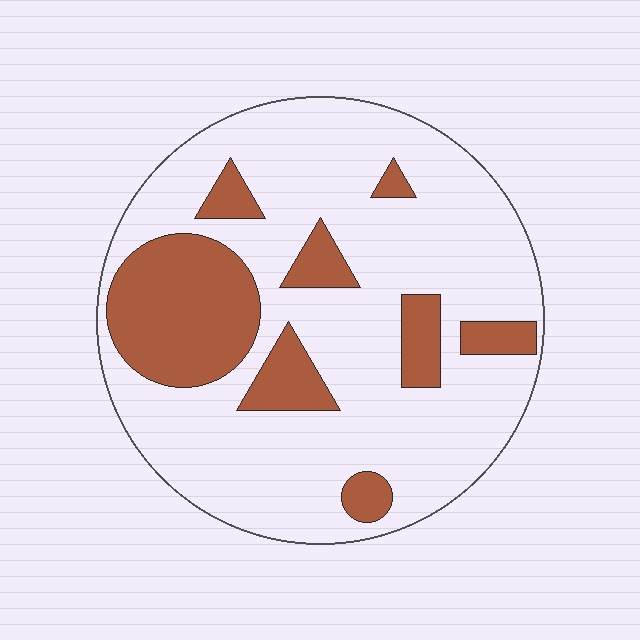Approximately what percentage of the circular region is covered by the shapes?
Approximately 25%.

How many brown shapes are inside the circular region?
8.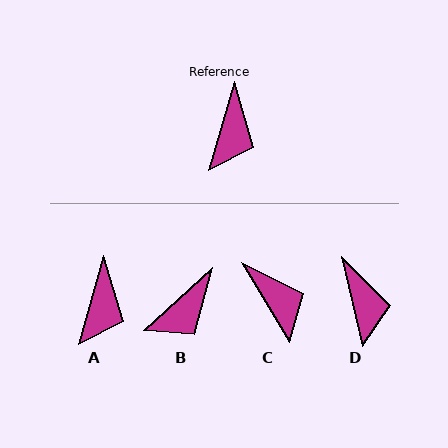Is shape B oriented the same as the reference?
No, it is off by about 32 degrees.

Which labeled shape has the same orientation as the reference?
A.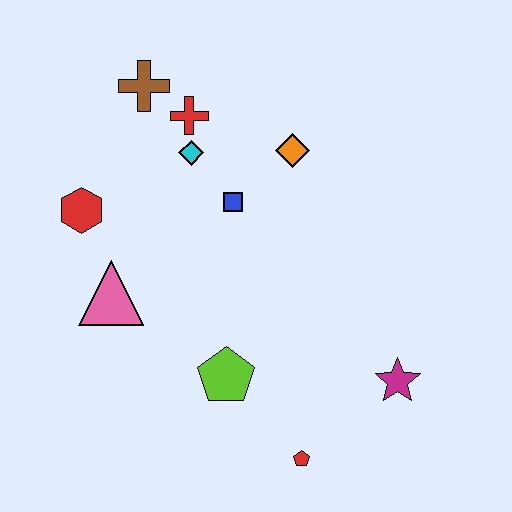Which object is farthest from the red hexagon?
The magenta star is farthest from the red hexagon.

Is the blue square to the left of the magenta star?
Yes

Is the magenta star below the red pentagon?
No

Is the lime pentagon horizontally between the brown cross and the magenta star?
Yes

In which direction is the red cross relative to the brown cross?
The red cross is to the right of the brown cross.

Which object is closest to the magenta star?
The red pentagon is closest to the magenta star.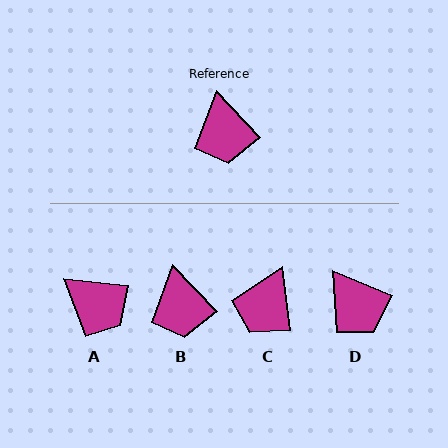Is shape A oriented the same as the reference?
No, it is off by about 41 degrees.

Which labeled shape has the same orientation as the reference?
B.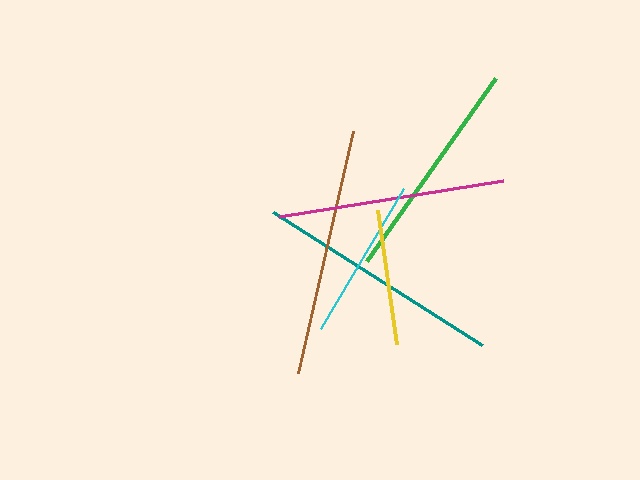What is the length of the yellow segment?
The yellow segment is approximately 135 pixels long.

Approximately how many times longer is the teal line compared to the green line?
The teal line is approximately 1.1 times the length of the green line.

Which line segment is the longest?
The brown line is the longest at approximately 248 pixels.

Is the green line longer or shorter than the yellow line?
The green line is longer than the yellow line.